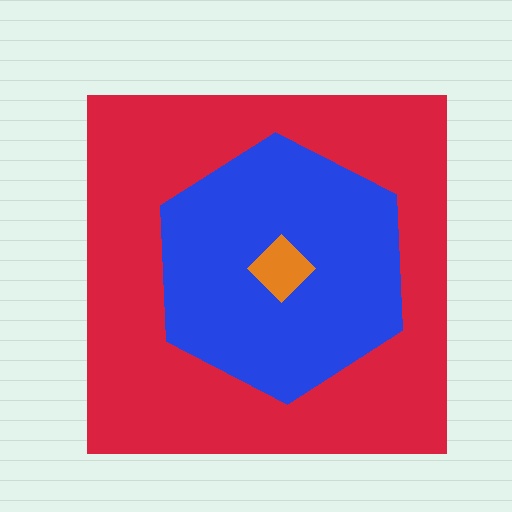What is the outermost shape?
The red square.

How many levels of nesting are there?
3.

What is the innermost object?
The orange diamond.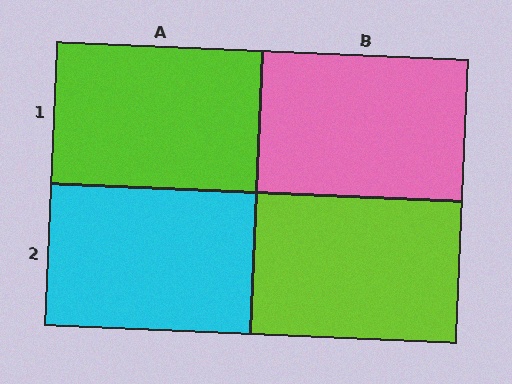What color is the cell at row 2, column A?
Cyan.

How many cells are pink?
1 cell is pink.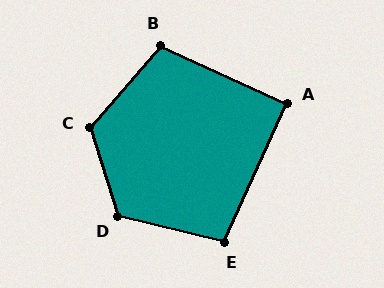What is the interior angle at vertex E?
Approximately 101 degrees (obtuse).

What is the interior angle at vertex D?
Approximately 121 degrees (obtuse).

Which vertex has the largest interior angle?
C, at approximately 122 degrees.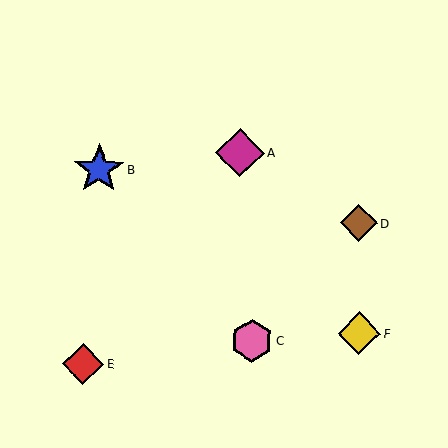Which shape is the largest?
The blue star (labeled B) is the largest.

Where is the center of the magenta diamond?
The center of the magenta diamond is at (240, 153).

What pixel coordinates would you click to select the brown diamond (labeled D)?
Click at (359, 223) to select the brown diamond D.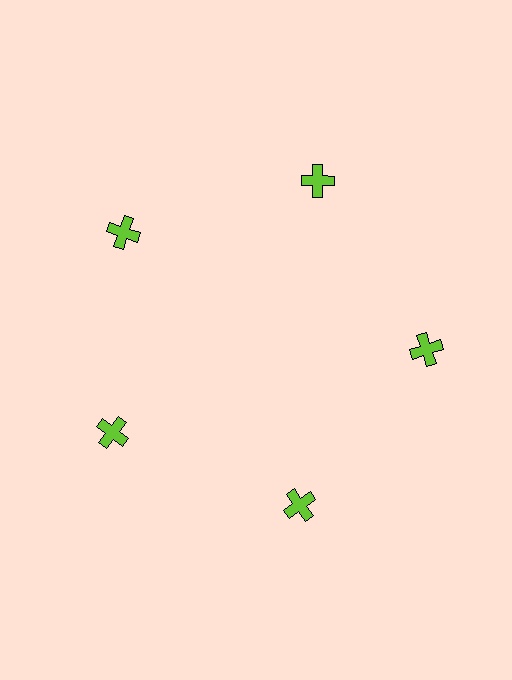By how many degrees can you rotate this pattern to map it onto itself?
The pattern maps onto itself every 72 degrees of rotation.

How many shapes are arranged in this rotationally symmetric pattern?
There are 5 shapes, arranged in 5 groups of 1.